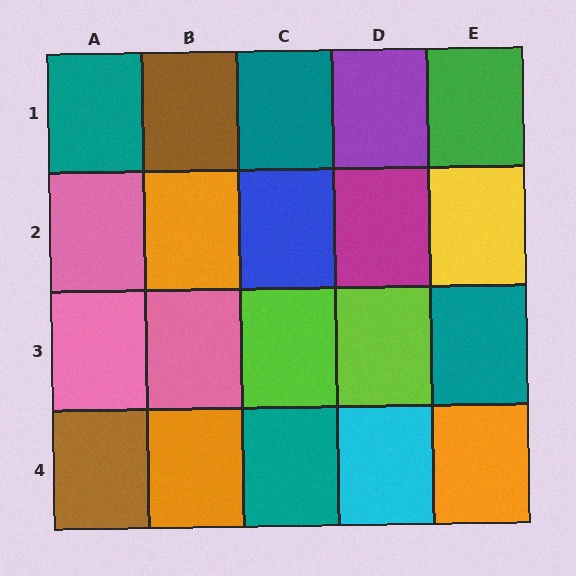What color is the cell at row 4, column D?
Cyan.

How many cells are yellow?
1 cell is yellow.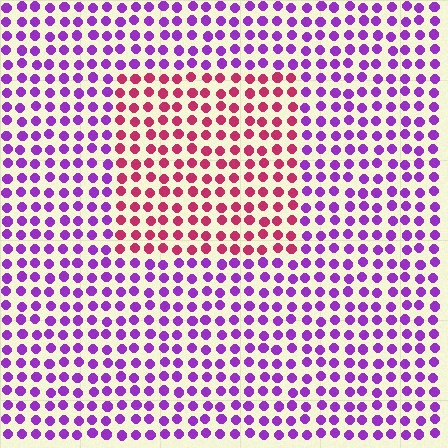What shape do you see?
I see a rectangle.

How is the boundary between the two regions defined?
The boundary is defined purely by a slight shift in hue (about 54 degrees). Spacing, size, and orientation are identical on both sides.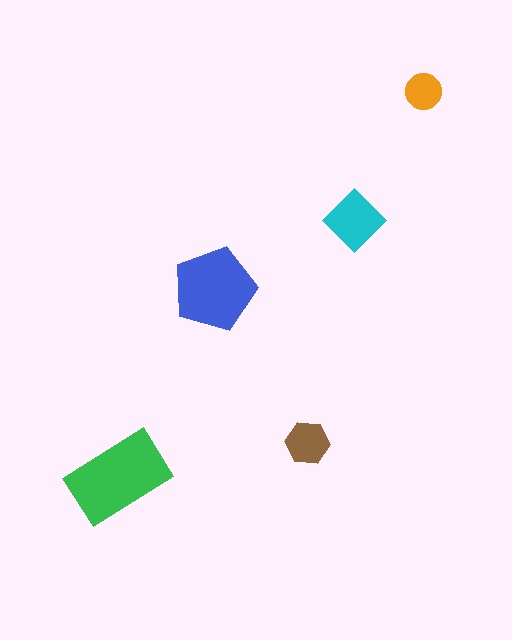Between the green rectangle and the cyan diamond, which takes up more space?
The green rectangle.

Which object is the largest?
The green rectangle.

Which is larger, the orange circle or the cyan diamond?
The cyan diamond.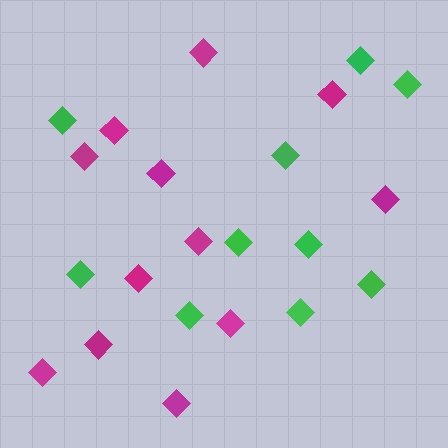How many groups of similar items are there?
There are 2 groups: one group of green diamonds (10) and one group of magenta diamonds (12).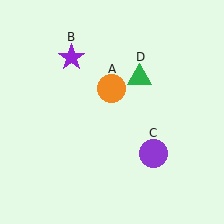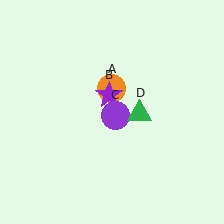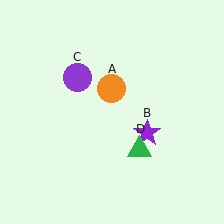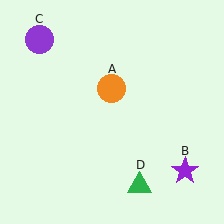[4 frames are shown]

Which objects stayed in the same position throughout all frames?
Orange circle (object A) remained stationary.